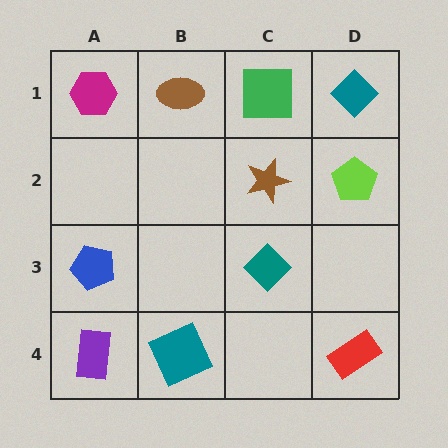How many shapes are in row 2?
2 shapes.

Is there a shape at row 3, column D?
No, that cell is empty.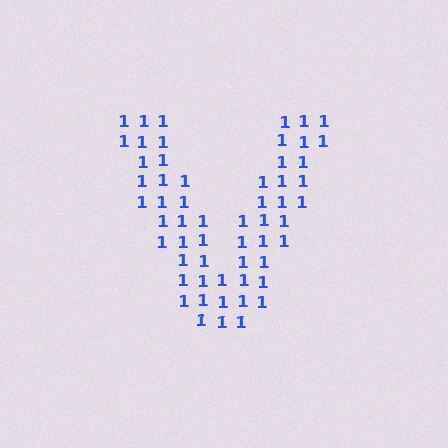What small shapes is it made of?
It is made of small digit 1's.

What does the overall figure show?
The overall figure shows the letter V.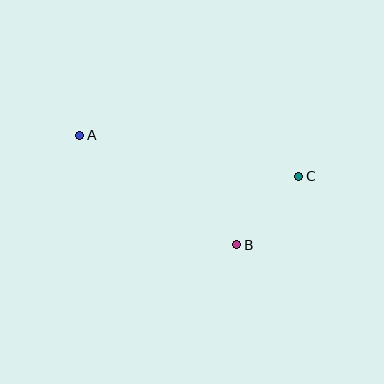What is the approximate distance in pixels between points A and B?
The distance between A and B is approximately 192 pixels.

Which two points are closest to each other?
Points B and C are closest to each other.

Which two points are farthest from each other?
Points A and C are farthest from each other.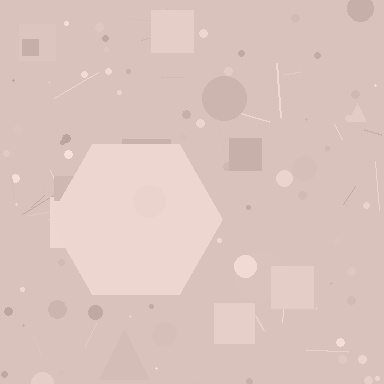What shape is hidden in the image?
A hexagon is hidden in the image.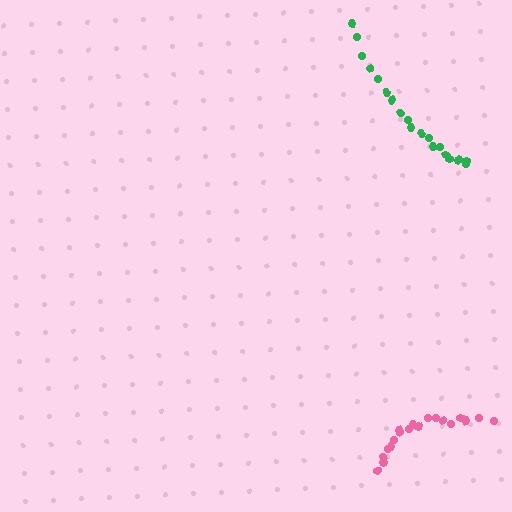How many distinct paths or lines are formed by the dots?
There are 2 distinct paths.